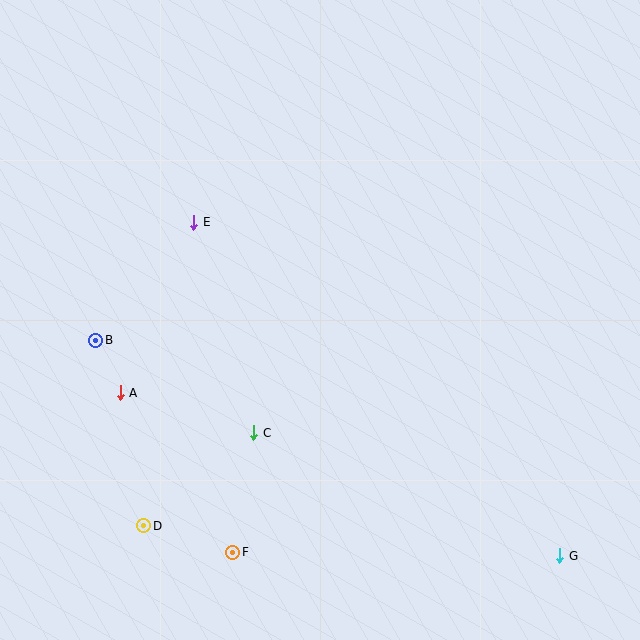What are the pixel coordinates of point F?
Point F is at (233, 552).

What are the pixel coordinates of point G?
Point G is at (560, 556).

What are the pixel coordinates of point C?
Point C is at (254, 433).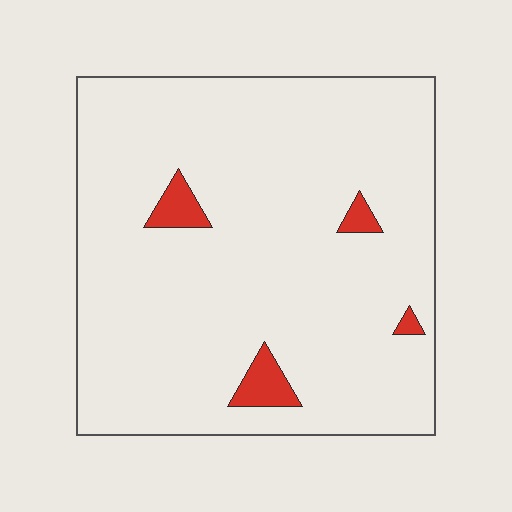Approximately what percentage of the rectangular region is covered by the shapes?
Approximately 5%.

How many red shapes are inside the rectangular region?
4.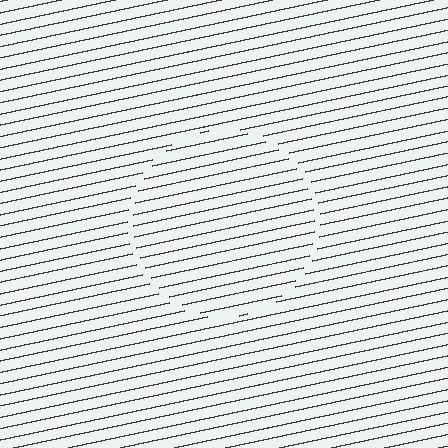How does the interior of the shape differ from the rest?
The interior of the shape contains the same grating, shifted by half a period — the contour is defined by the phase discontinuity where line-ends from the inner and outer gratings abut.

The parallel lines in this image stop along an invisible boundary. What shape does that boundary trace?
An illusory circle. The interior of the shape contains the same grating, shifted by half a period — the contour is defined by the phase discontinuity where line-ends from the inner and outer gratings abut.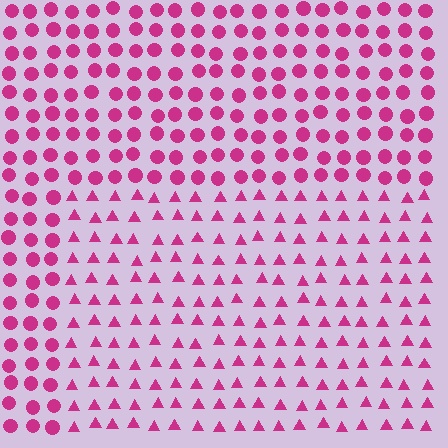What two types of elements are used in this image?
The image uses triangles inside the rectangle region and circles outside it.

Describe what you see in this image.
The image is filled with small magenta elements arranged in a uniform grid. A rectangle-shaped region contains triangles, while the surrounding area contains circles. The boundary is defined purely by the change in element shape.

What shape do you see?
I see a rectangle.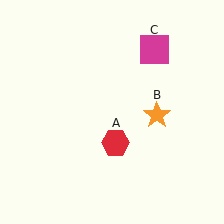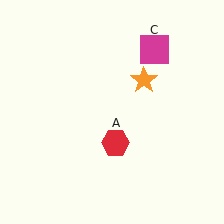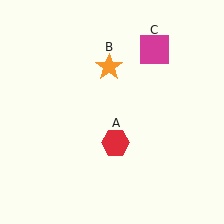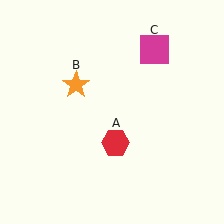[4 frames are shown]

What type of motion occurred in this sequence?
The orange star (object B) rotated counterclockwise around the center of the scene.